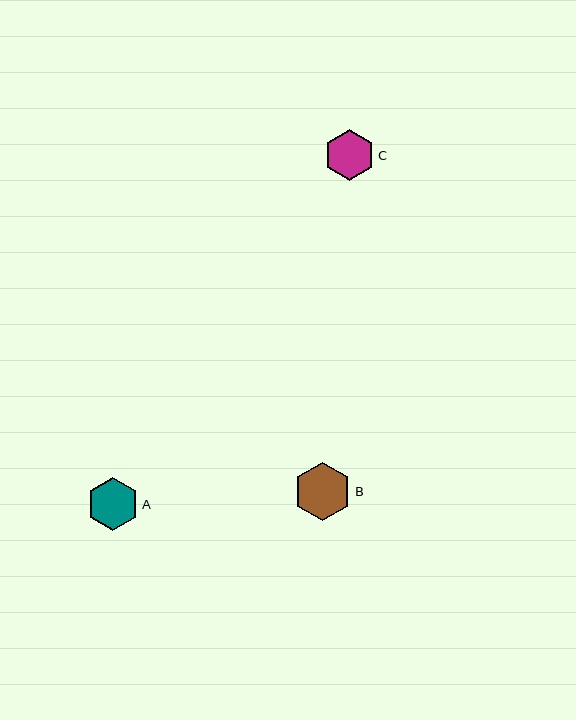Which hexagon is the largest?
Hexagon B is the largest with a size of approximately 58 pixels.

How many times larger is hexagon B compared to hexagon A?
Hexagon B is approximately 1.1 times the size of hexagon A.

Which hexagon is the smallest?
Hexagon C is the smallest with a size of approximately 51 pixels.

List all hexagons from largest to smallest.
From largest to smallest: B, A, C.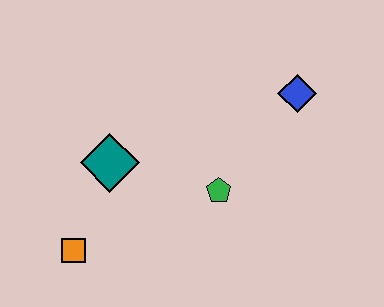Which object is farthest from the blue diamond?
The orange square is farthest from the blue diamond.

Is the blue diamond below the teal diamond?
No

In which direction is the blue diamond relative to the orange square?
The blue diamond is to the right of the orange square.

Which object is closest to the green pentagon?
The teal diamond is closest to the green pentagon.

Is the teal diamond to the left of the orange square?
No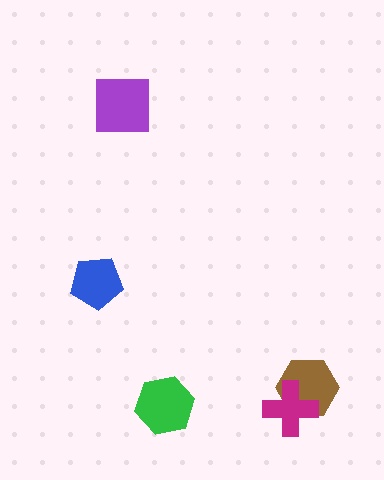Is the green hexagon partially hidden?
No, no other shape covers it.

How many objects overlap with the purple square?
0 objects overlap with the purple square.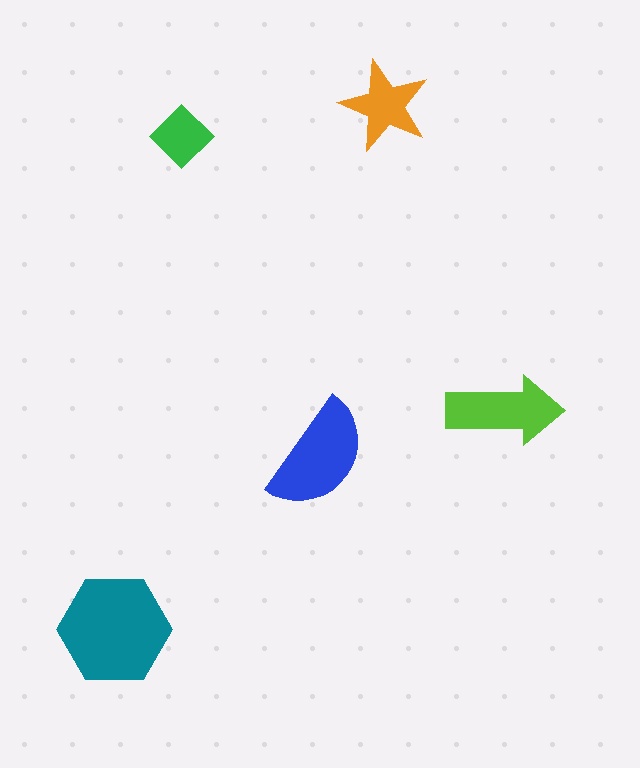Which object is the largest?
The teal hexagon.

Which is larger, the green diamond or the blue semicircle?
The blue semicircle.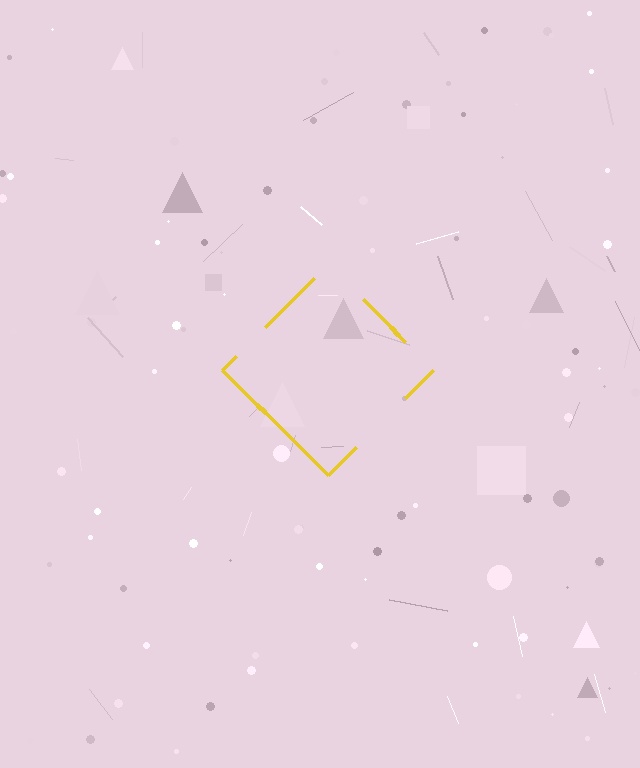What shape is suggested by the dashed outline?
The dashed outline suggests a diamond.